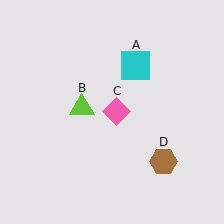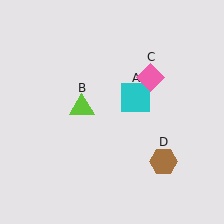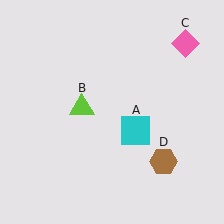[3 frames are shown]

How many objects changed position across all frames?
2 objects changed position: cyan square (object A), pink diamond (object C).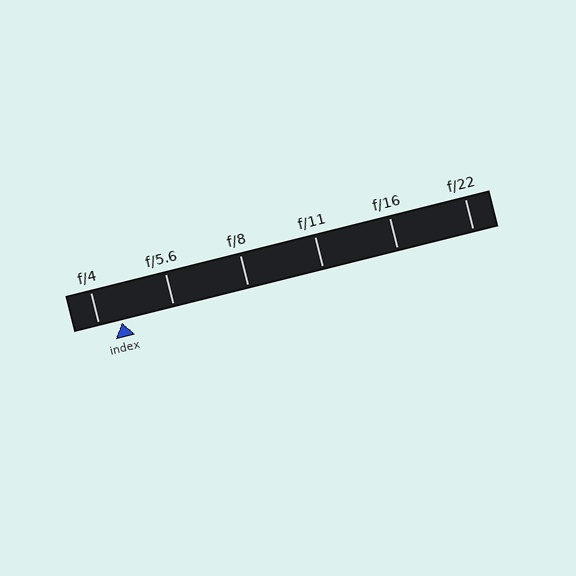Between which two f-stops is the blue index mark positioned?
The index mark is between f/4 and f/5.6.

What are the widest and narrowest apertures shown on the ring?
The widest aperture shown is f/4 and the narrowest is f/22.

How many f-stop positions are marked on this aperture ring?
There are 6 f-stop positions marked.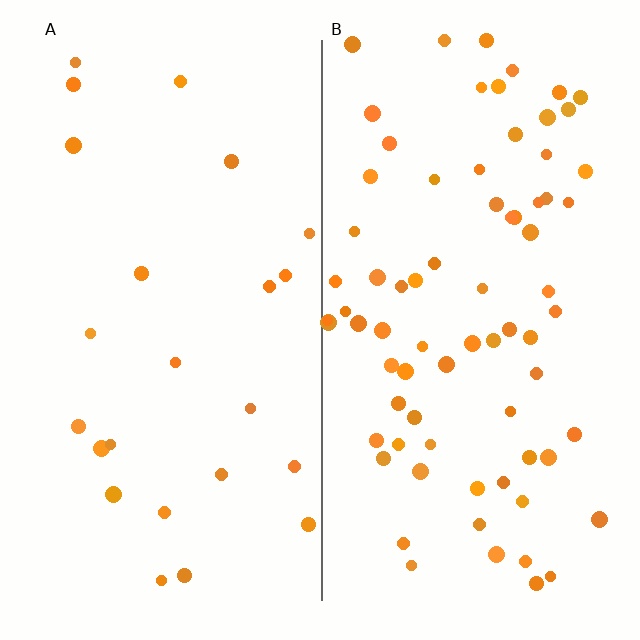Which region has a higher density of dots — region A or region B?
B (the right).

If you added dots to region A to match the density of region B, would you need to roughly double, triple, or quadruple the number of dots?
Approximately triple.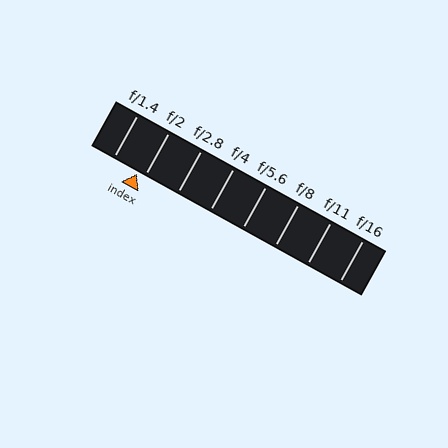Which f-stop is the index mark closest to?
The index mark is closest to f/2.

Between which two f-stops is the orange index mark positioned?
The index mark is between f/1.4 and f/2.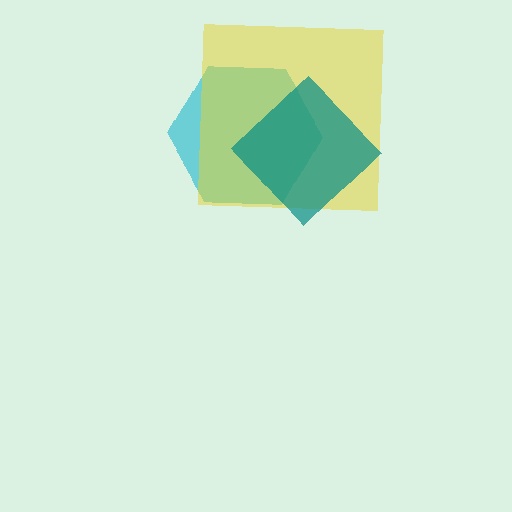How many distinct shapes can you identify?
There are 3 distinct shapes: a cyan hexagon, a yellow square, a teal diamond.